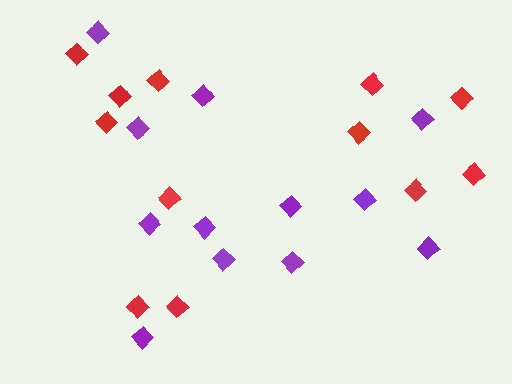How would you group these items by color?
There are 2 groups: one group of red diamonds (12) and one group of purple diamonds (12).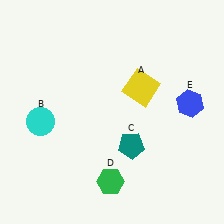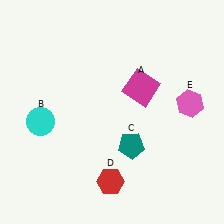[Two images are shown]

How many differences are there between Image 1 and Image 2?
There are 3 differences between the two images.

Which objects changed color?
A changed from yellow to magenta. D changed from green to red. E changed from blue to pink.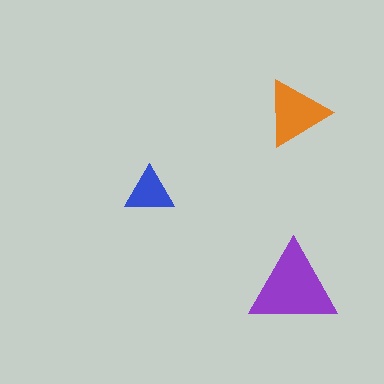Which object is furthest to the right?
The orange triangle is rightmost.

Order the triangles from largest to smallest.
the purple one, the orange one, the blue one.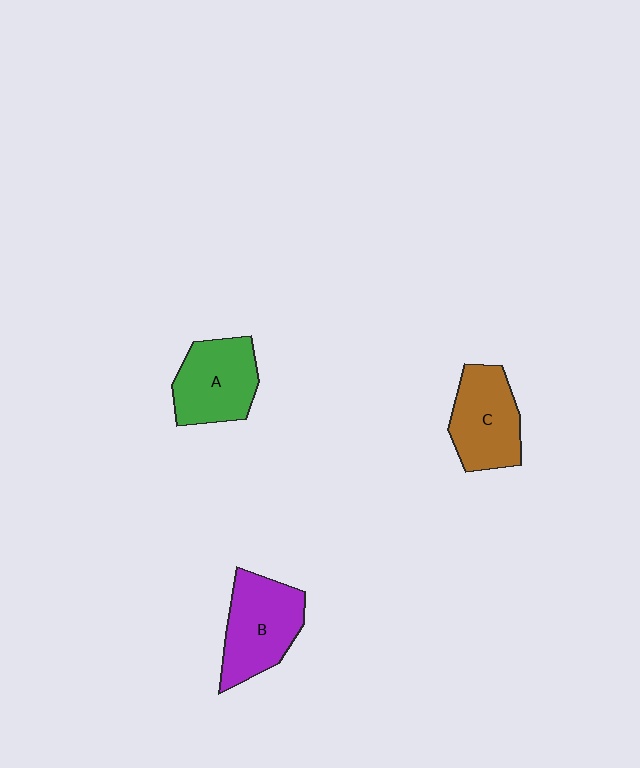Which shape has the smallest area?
Shape C (brown).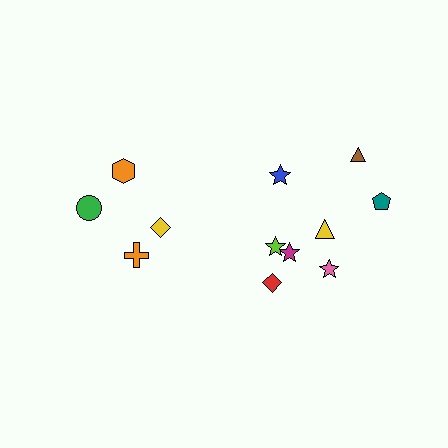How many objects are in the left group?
There are 4 objects.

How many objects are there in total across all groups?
There are 12 objects.